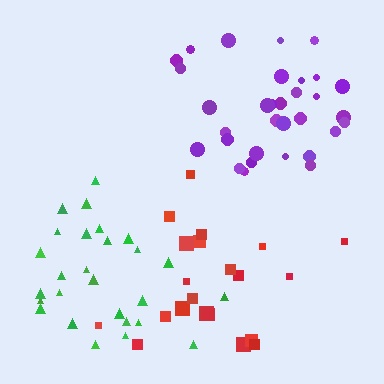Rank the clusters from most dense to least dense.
purple, green, red.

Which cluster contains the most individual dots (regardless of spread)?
Purple (32).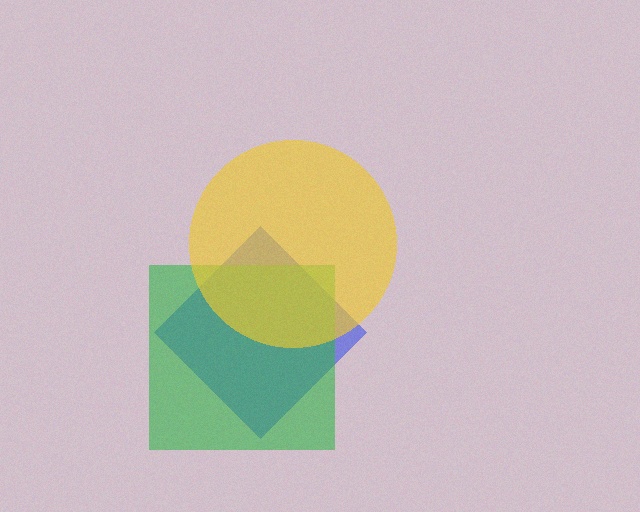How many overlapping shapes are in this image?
There are 3 overlapping shapes in the image.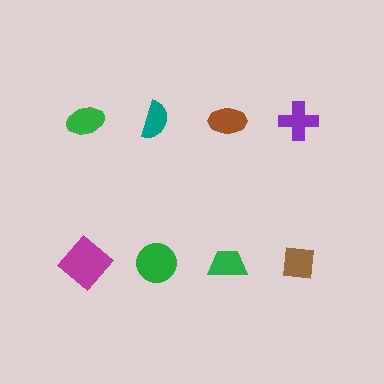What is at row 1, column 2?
A teal semicircle.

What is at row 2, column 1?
A magenta diamond.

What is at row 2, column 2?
A green circle.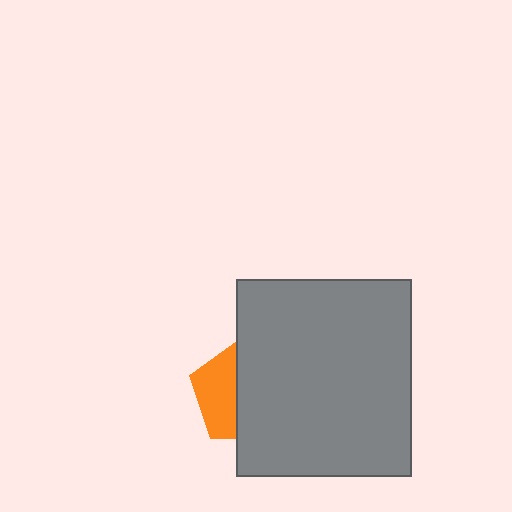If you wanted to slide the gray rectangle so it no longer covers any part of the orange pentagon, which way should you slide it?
Slide it right — that is the most direct way to separate the two shapes.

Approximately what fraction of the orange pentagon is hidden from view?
Roughly 60% of the orange pentagon is hidden behind the gray rectangle.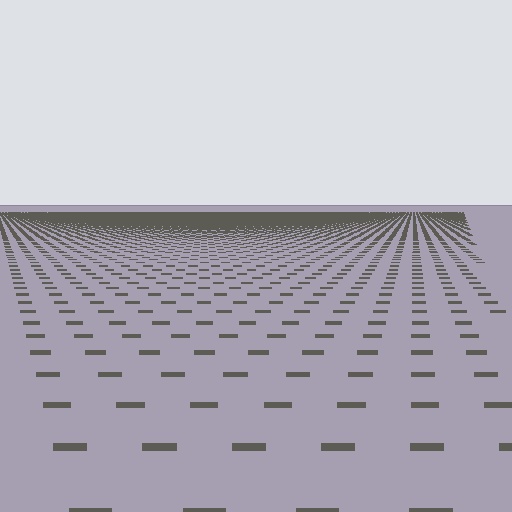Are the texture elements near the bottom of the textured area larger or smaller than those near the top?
Larger. Near the bottom, elements are closer to the viewer and appear at a bigger on-screen size.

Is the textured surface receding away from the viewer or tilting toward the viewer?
The surface is receding away from the viewer. Texture elements get smaller and denser toward the top.